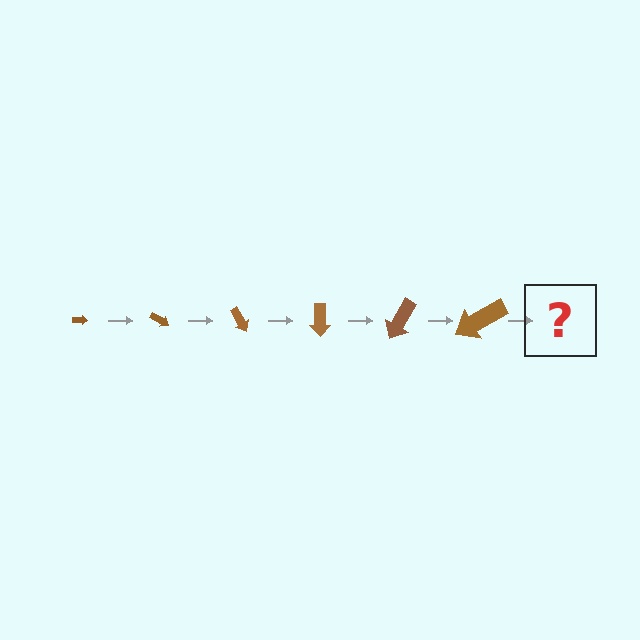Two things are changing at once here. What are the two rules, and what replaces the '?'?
The two rules are that the arrow grows larger each step and it rotates 30 degrees each step. The '?' should be an arrow, larger than the previous one and rotated 180 degrees from the start.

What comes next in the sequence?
The next element should be an arrow, larger than the previous one and rotated 180 degrees from the start.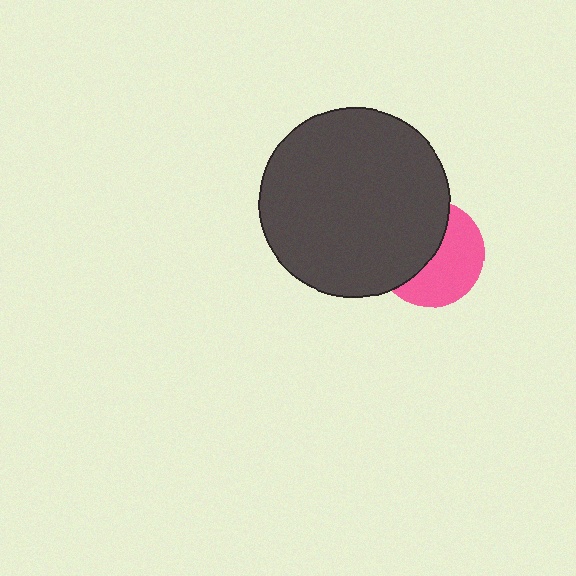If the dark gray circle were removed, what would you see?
You would see the complete pink circle.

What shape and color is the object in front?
The object in front is a dark gray circle.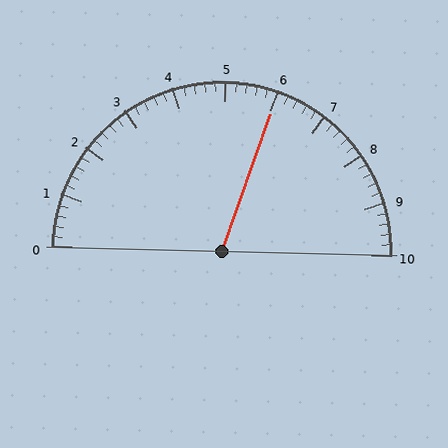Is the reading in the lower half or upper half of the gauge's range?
The reading is in the upper half of the range (0 to 10).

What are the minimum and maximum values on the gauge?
The gauge ranges from 0 to 10.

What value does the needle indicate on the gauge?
The needle indicates approximately 6.0.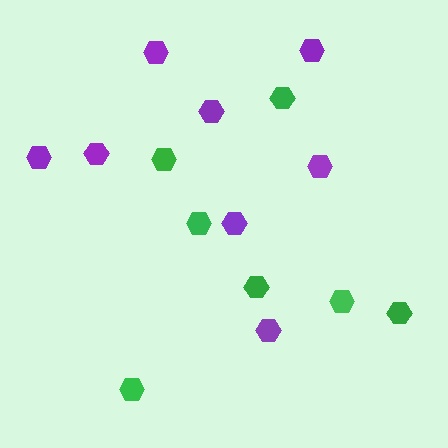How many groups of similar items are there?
There are 2 groups: one group of green hexagons (7) and one group of purple hexagons (8).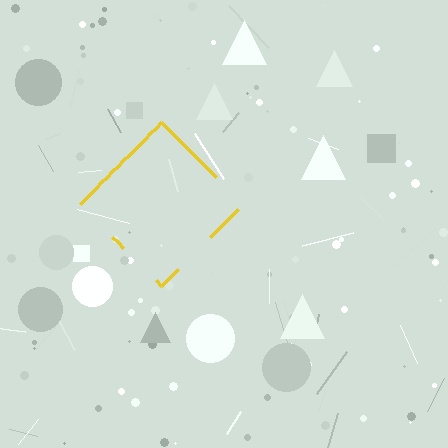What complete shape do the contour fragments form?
The contour fragments form a diamond.